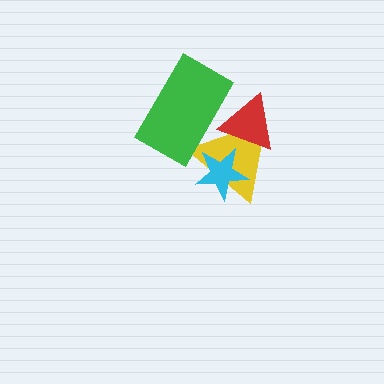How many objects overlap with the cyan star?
1 object overlaps with the cyan star.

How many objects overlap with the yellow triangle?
3 objects overlap with the yellow triangle.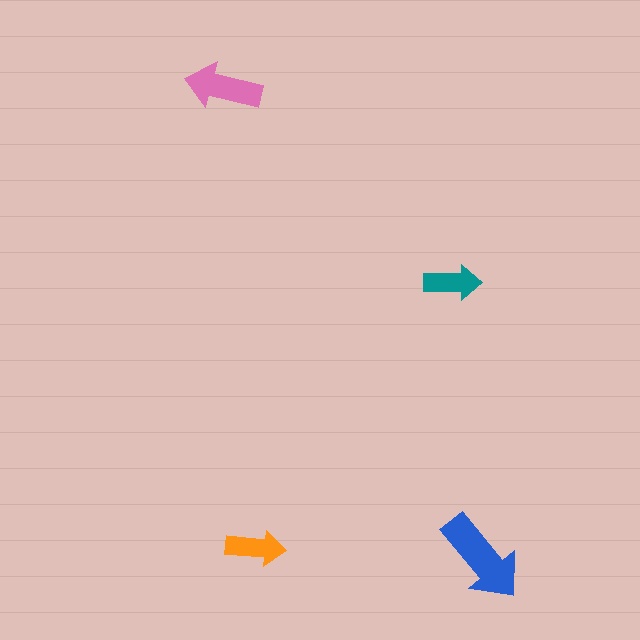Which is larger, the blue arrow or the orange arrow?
The blue one.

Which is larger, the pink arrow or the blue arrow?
The blue one.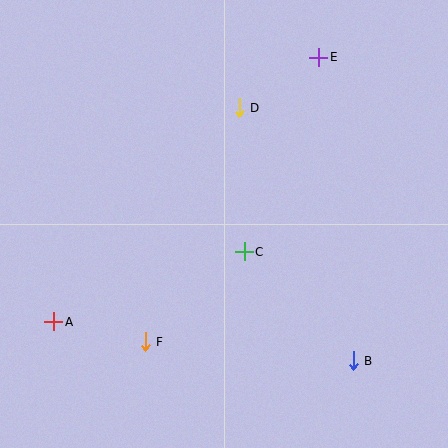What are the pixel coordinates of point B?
Point B is at (353, 361).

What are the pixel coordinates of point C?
Point C is at (244, 252).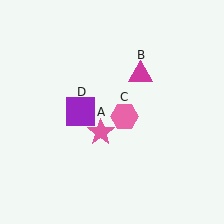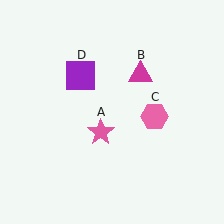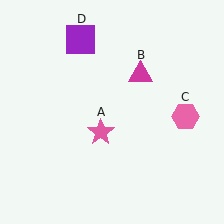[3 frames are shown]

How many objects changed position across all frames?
2 objects changed position: pink hexagon (object C), purple square (object D).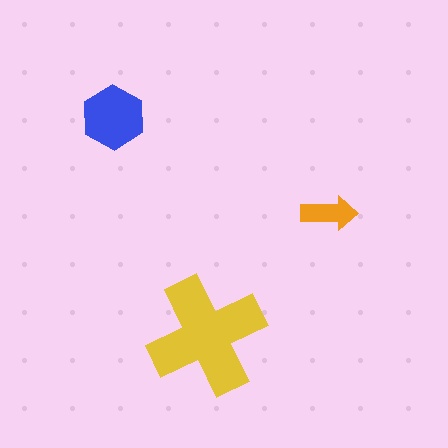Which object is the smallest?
The orange arrow.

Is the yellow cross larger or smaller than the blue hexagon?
Larger.